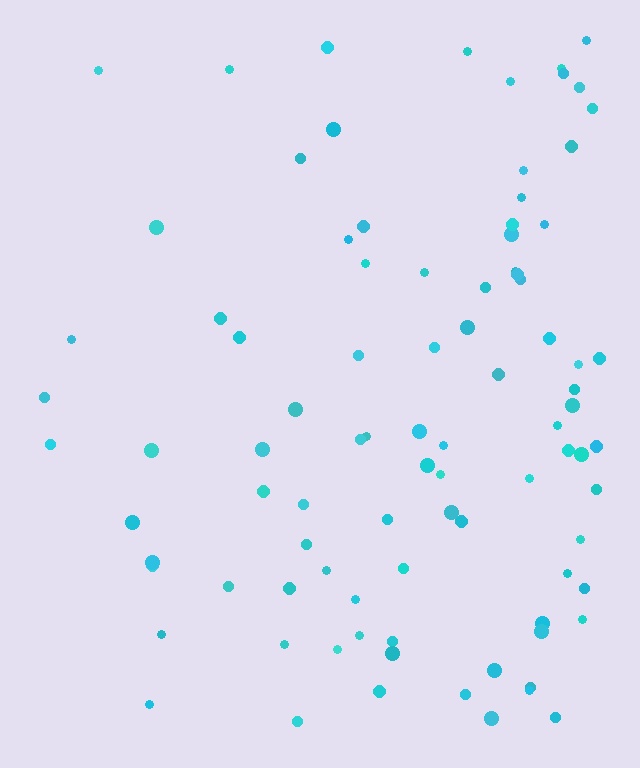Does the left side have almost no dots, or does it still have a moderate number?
Still a moderate number, just noticeably fewer than the right.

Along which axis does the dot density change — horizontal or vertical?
Horizontal.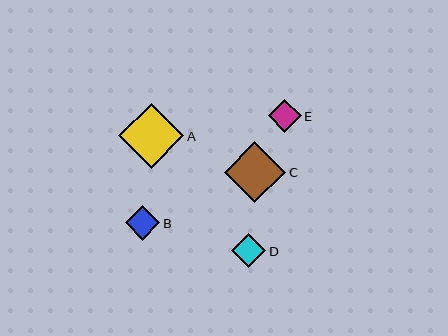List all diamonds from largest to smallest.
From largest to smallest: A, C, B, D, E.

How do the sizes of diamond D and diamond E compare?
Diamond D and diamond E are approximately the same size.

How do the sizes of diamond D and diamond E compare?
Diamond D and diamond E are approximately the same size.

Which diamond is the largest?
Diamond A is the largest with a size of approximately 65 pixels.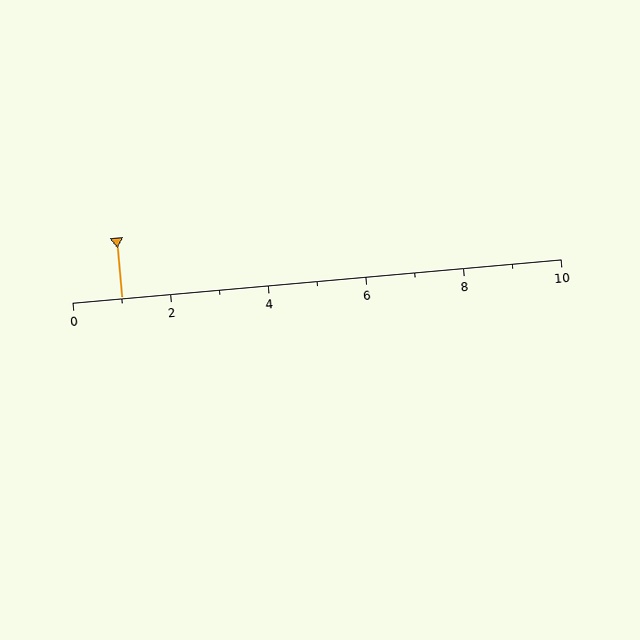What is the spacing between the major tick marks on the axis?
The major ticks are spaced 2 apart.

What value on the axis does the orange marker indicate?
The marker indicates approximately 1.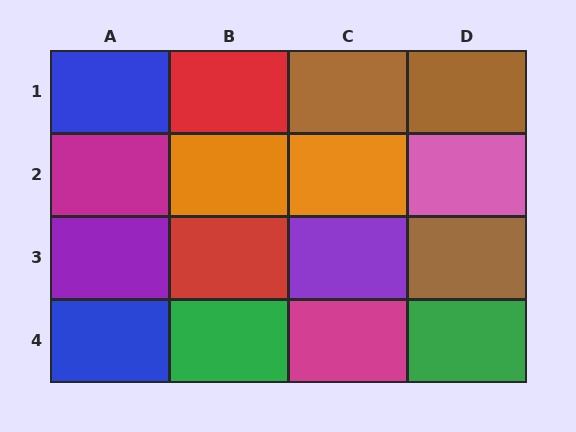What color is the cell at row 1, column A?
Blue.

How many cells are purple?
2 cells are purple.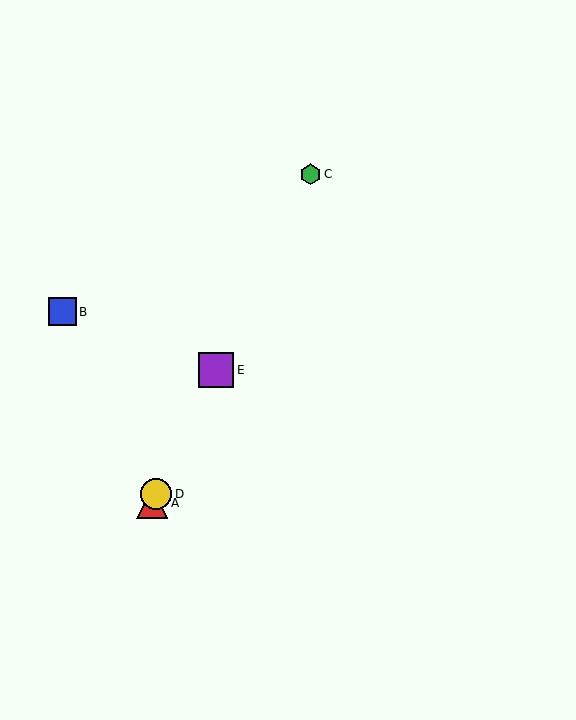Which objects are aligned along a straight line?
Objects A, C, D, E are aligned along a straight line.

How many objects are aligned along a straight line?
4 objects (A, C, D, E) are aligned along a straight line.